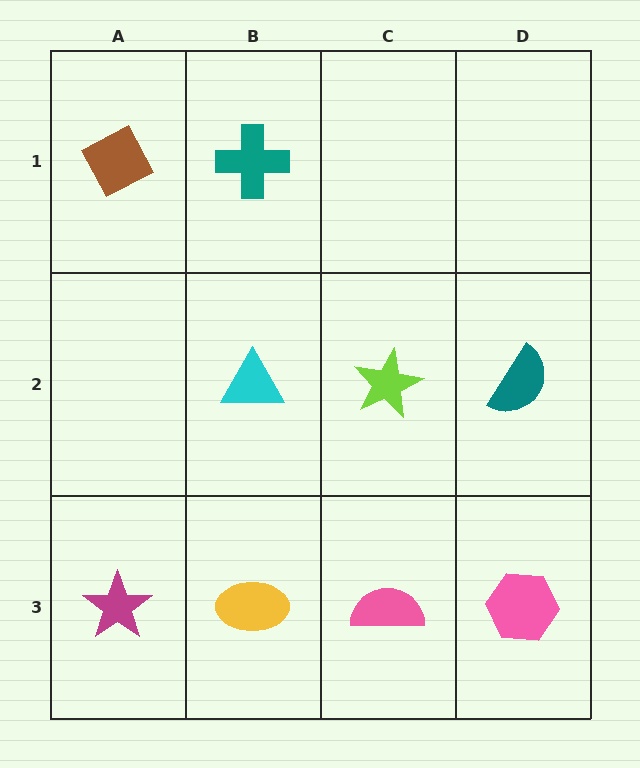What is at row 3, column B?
A yellow ellipse.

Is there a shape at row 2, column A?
No, that cell is empty.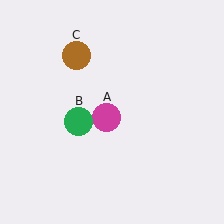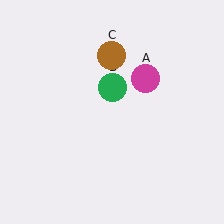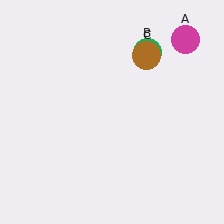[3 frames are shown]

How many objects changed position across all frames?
3 objects changed position: magenta circle (object A), green circle (object B), brown circle (object C).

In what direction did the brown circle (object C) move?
The brown circle (object C) moved right.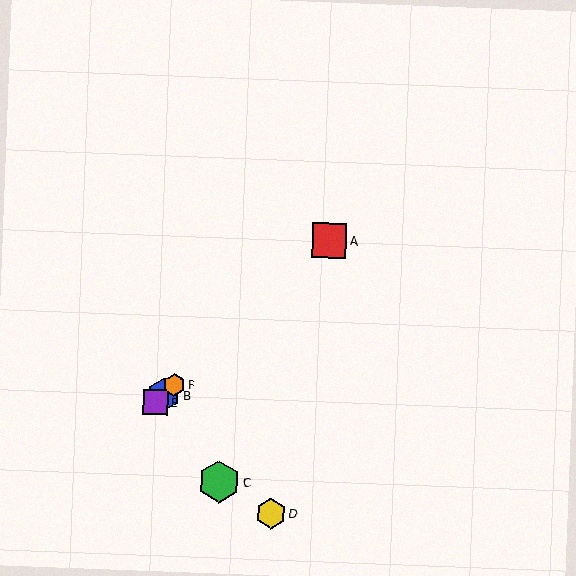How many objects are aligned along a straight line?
4 objects (A, B, E, F) are aligned along a straight line.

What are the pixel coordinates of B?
Object B is at (163, 395).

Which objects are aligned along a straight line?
Objects A, B, E, F are aligned along a straight line.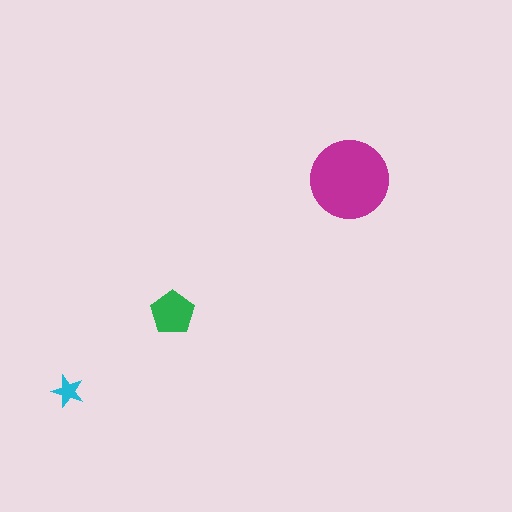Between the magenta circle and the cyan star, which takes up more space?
The magenta circle.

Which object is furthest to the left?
The cyan star is leftmost.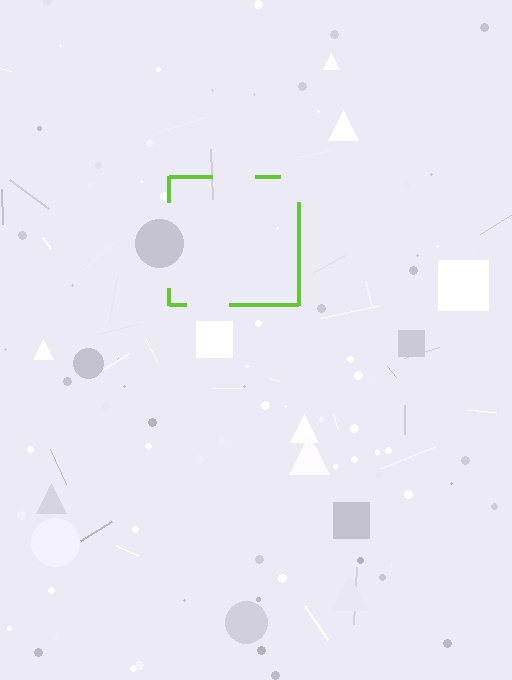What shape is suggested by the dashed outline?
The dashed outline suggests a square.